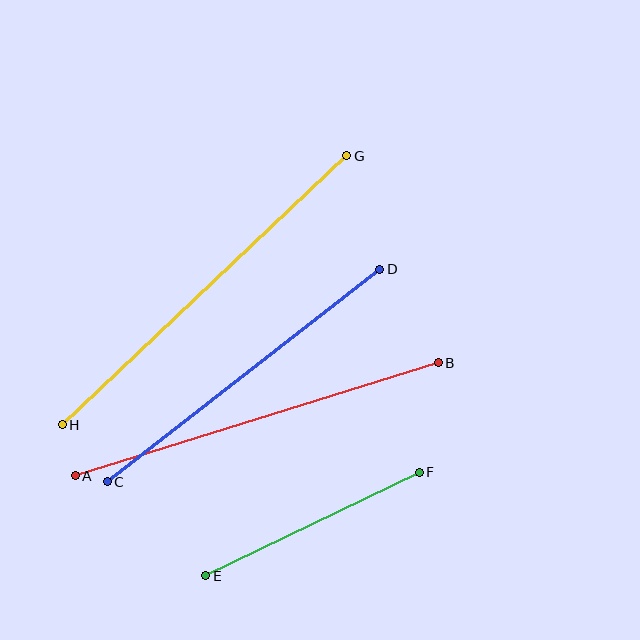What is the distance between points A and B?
The distance is approximately 380 pixels.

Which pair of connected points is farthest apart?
Points G and H are farthest apart.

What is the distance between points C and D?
The distance is approximately 346 pixels.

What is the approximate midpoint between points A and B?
The midpoint is at approximately (257, 419) pixels.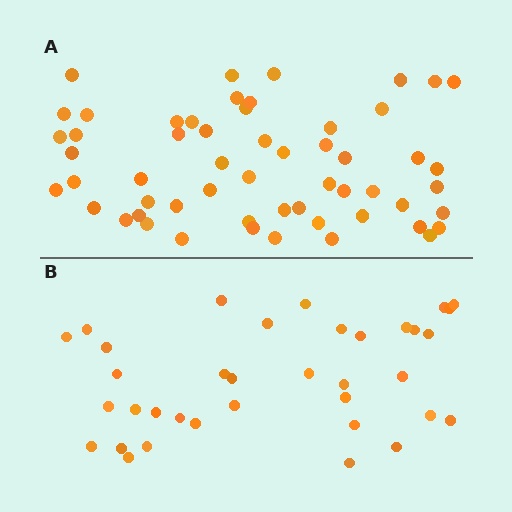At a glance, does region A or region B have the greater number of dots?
Region A (the top region) has more dots.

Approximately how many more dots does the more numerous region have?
Region A has approximately 20 more dots than region B.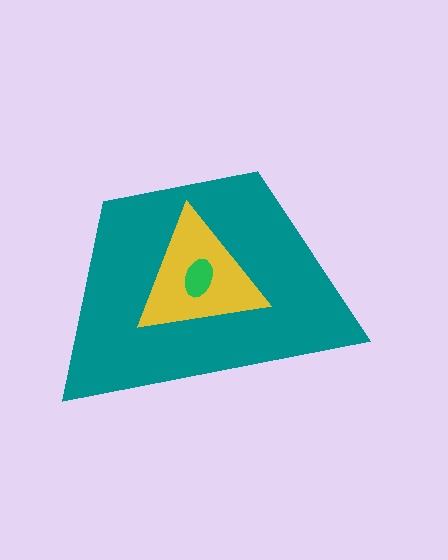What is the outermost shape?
The teal trapezoid.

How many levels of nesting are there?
3.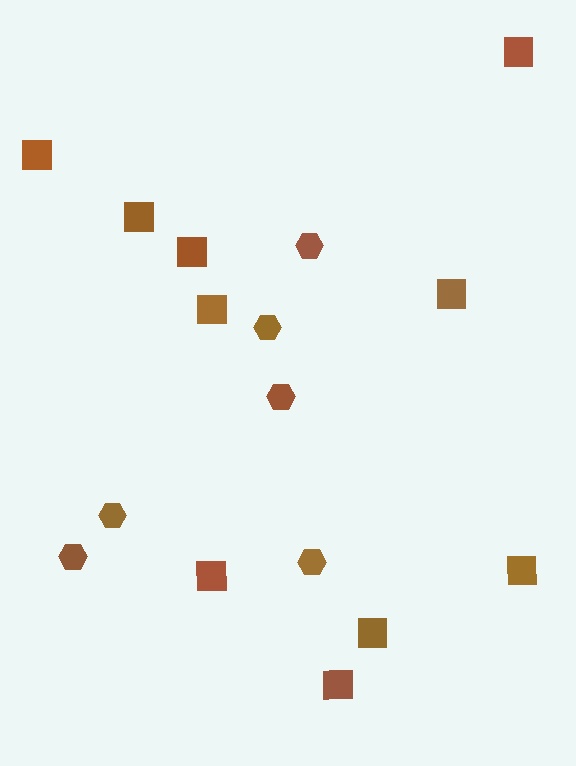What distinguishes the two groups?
There are 2 groups: one group of squares (10) and one group of hexagons (6).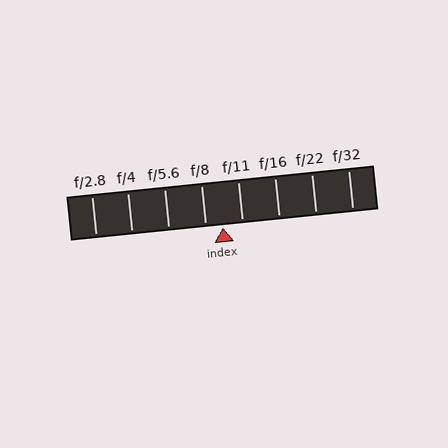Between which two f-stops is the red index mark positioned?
The index mark is between f/8 and f/11.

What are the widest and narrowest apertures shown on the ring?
The widest aperture shown is f/2.8 and the narrowest is f/32.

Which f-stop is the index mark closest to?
The index mark is closest to f/8.